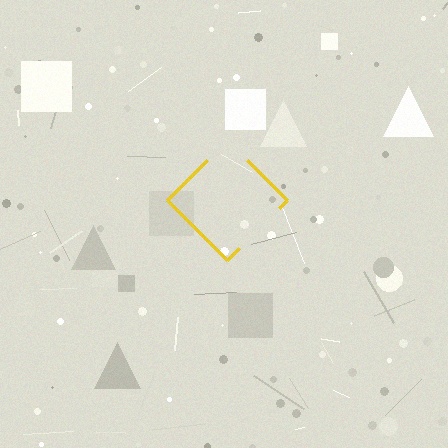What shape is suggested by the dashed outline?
The dashed outline suggests a diamond.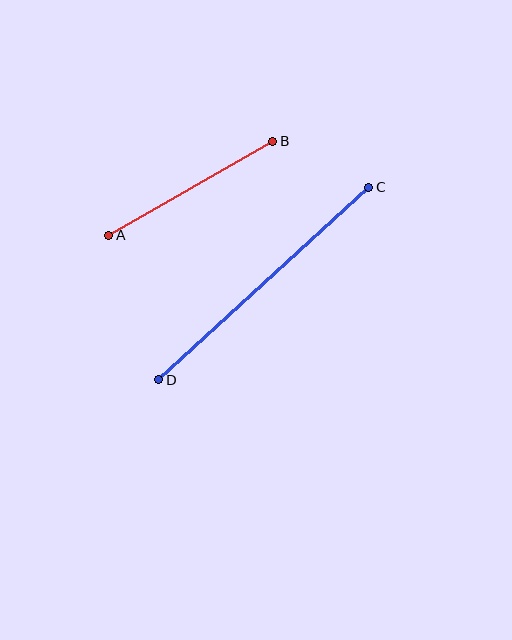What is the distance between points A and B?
The distance is approximately 189 pixels.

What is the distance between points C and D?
The distance is approximately 285 pixels.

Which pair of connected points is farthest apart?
Points C and D are farthest apart.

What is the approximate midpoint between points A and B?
The midpoint is at approximately (191, 188) pixels.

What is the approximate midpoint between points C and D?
The midpoint is at approximately (264, 284) pixels.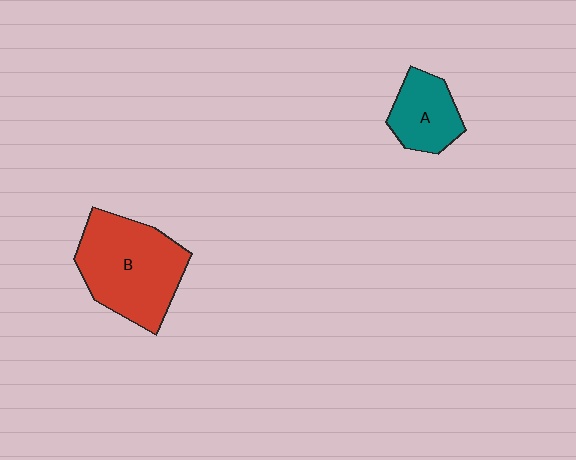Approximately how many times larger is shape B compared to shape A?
Approximately 2.0 times.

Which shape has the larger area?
Shape B (red).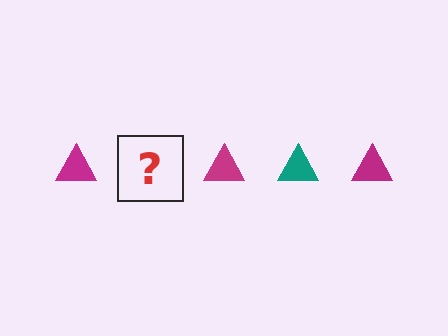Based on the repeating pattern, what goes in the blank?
The blank should be a teal triangle.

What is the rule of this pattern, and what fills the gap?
The rule is that the pattern cycles through magenta, teal triangles. The gap should be filled with a teal triangle.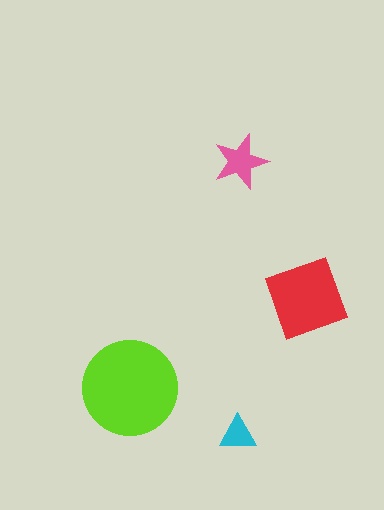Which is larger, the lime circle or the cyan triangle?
The lime circle.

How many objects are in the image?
There are 4 objects in the image.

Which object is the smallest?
The cyan triangle.